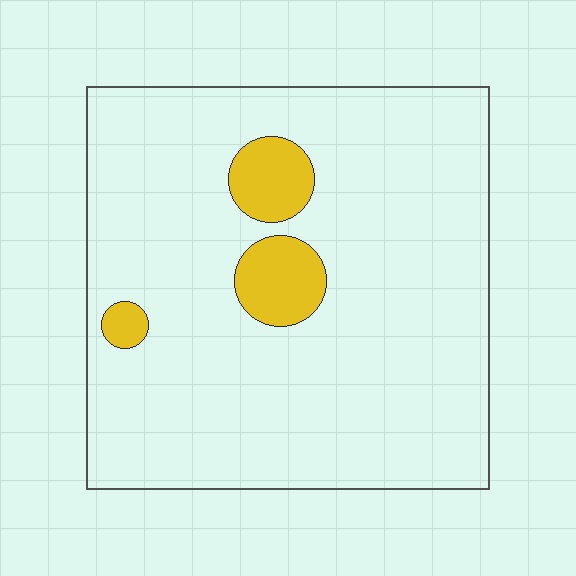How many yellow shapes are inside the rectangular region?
3.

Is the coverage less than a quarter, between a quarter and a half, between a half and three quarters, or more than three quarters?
Less than a quarter.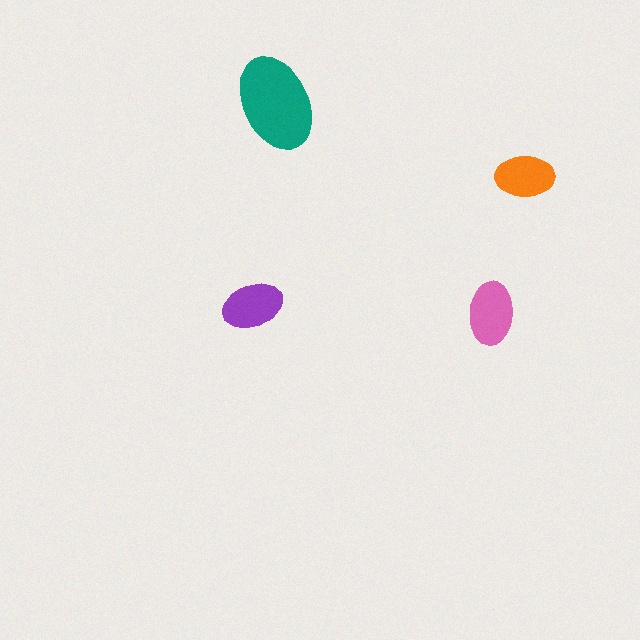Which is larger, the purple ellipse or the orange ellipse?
The purple one.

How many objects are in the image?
There are 4 objects in the image.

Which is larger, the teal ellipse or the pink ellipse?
The teal one.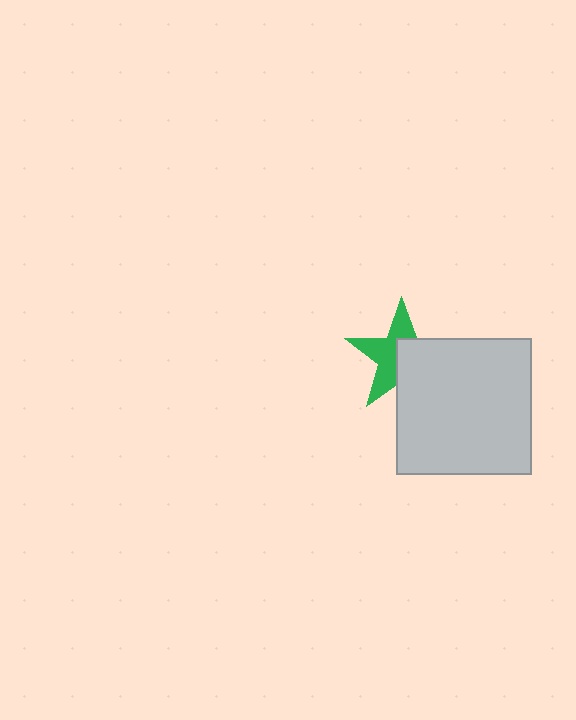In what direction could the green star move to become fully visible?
The green star could move toward the upper-left. That would shift it out from behind the light gray square entirely.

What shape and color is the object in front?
The object in front is a light gray square.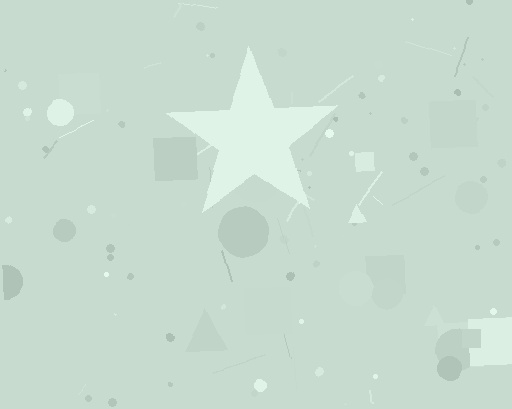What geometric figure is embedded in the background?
A star is embedded in the background.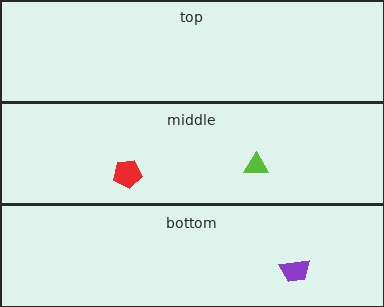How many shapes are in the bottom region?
1.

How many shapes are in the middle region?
2.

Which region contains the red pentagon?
The middle region.